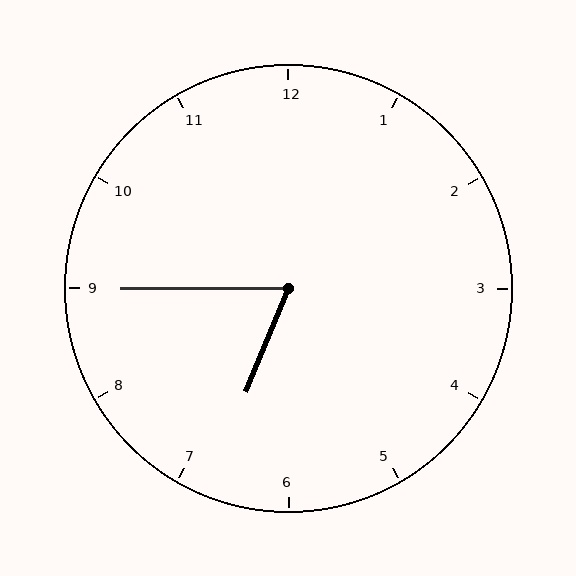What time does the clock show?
6:45.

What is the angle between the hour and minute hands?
Approximately 68 degrees.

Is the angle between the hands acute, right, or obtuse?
It is acute.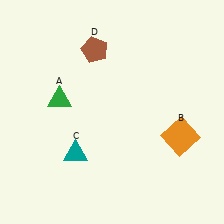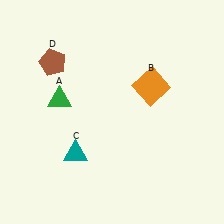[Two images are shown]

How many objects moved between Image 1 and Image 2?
2 objects moved between the two images.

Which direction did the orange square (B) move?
The orange square (B) moved up.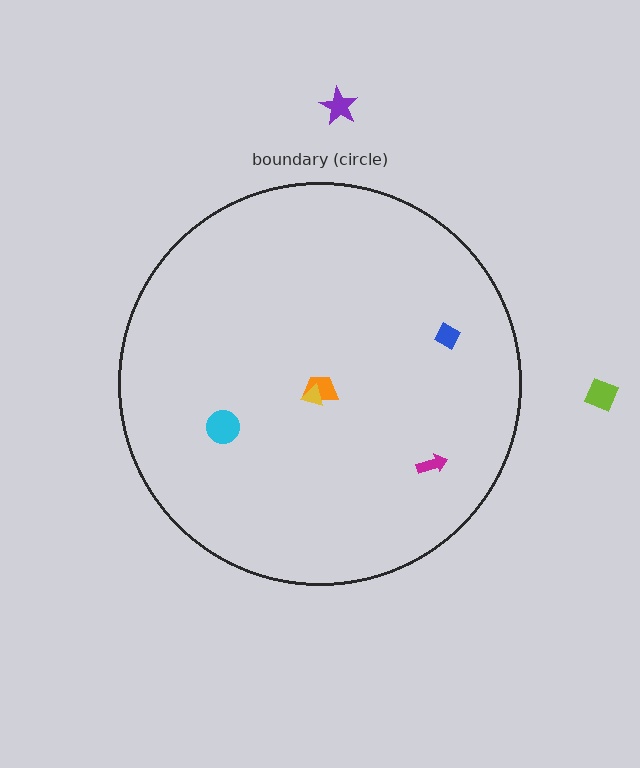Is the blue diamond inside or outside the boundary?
Inside.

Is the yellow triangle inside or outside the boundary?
Inside.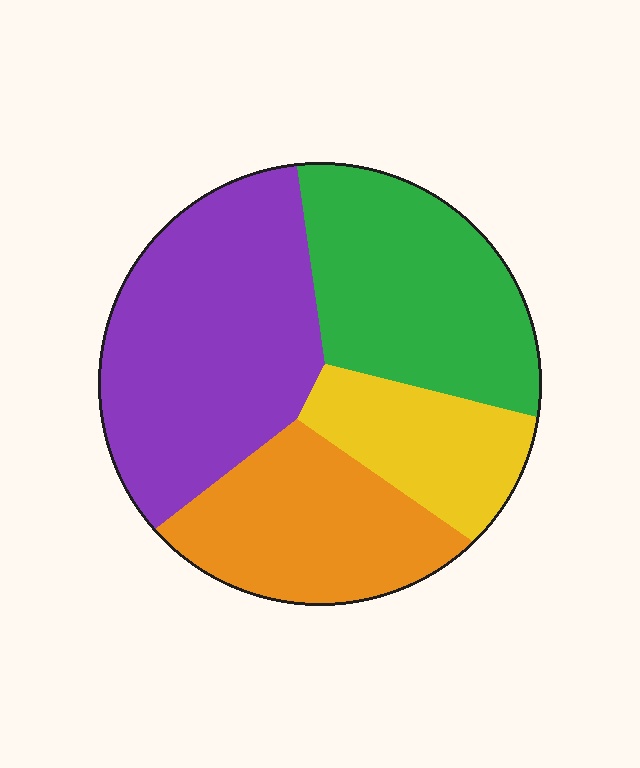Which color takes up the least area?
Yellow, at roughly 15%.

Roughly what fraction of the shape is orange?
Orange covers roughly 20% of the shape.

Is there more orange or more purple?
Purple.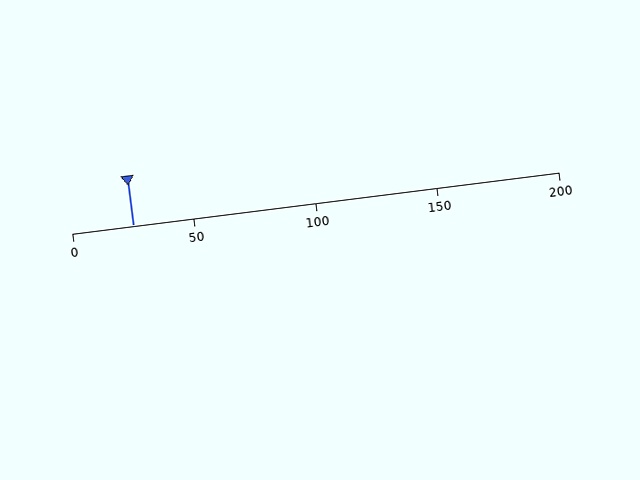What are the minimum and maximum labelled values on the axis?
The axis runs from 0 to 200.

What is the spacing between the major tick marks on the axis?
The major ticks are spaced 50 apart.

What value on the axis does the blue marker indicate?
The marker indicates approximately 25.